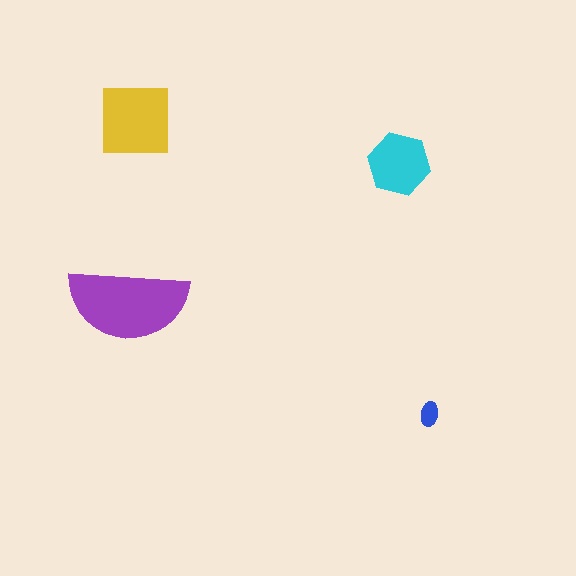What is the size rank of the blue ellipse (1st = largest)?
4th.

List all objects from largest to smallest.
The purple semicircle, the yellow square, the cyan hexagon, the blue ellipse.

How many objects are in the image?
There are 4 objects in the image.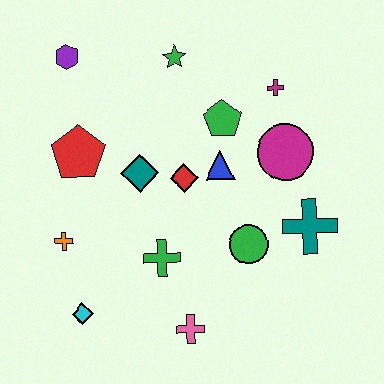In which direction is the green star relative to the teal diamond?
The green star is above the teal diamond.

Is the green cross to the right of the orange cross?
Yes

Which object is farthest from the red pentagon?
The teal cross is farthest from the red pentagon.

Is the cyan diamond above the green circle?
No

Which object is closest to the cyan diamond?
The orange cross is closest to the cyan diamond.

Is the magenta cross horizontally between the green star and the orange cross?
No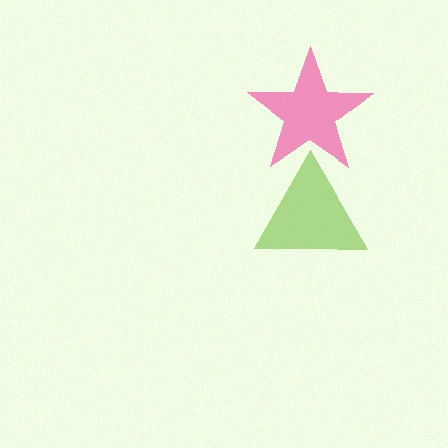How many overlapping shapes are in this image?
There are 2 overlapping shapes in the image.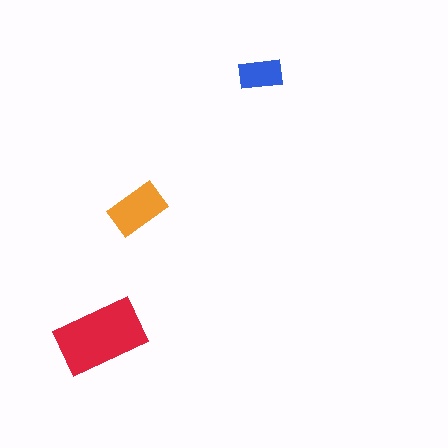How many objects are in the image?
There are 3 objects in the image.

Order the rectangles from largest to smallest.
the red one, the orange one, the blue one.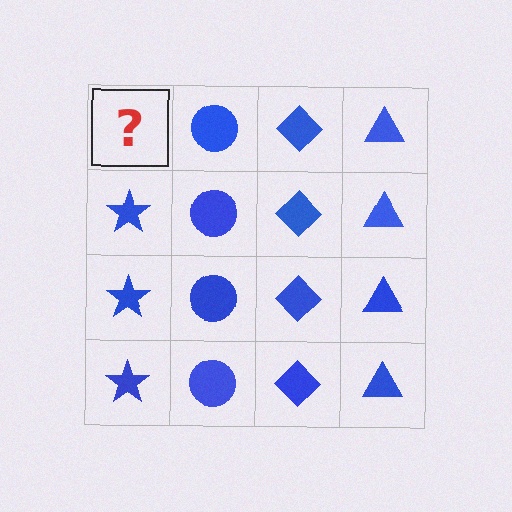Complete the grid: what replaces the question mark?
The question mark should be replaced with a blue star.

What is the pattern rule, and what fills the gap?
The rule is that each column has a consistent shape. The gap should be filled with a blue star.